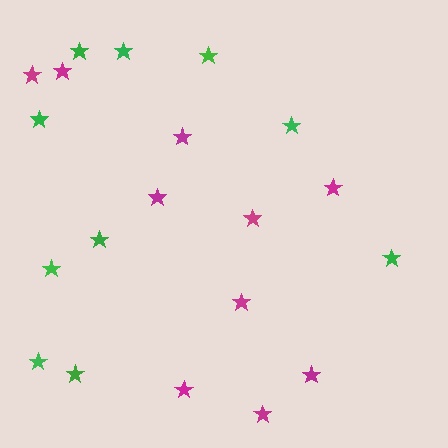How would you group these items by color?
There are 2 groups: one group of magenta stars (10) and one group of green stars (10).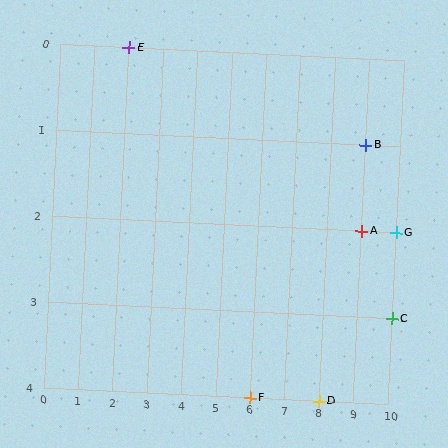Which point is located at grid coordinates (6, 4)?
Point F is at (6, 4).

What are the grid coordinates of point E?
Point E is at grid coordinates (2, 0).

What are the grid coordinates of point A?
Point A is at grid coordinates (9, 2).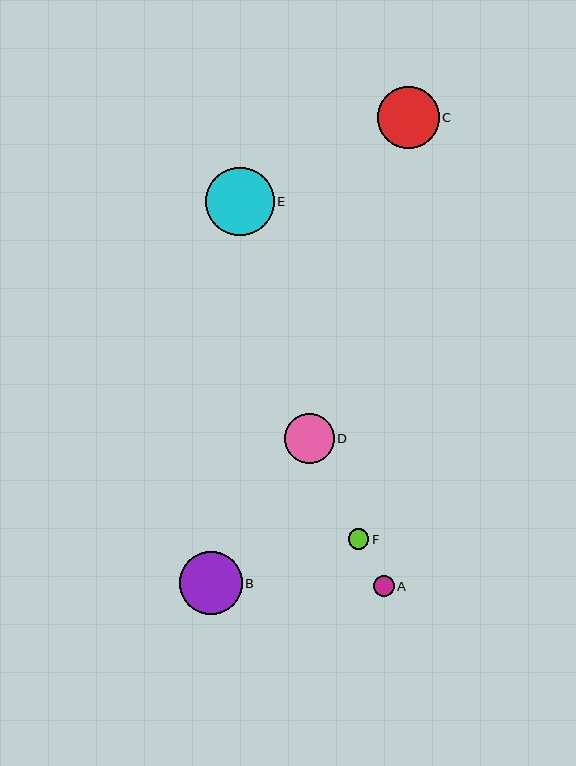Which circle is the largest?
Circle E is the largest with a size of approximately 69 pixels.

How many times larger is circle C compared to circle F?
Circle C is approximately 3.0 times the size of circle F.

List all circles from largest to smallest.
From largest to smallest: E, B, C, D, A, F.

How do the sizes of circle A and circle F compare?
Circle A and circle F are approximately the same size.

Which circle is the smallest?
Circle F is the smallest with a size of approximately 21 pixels.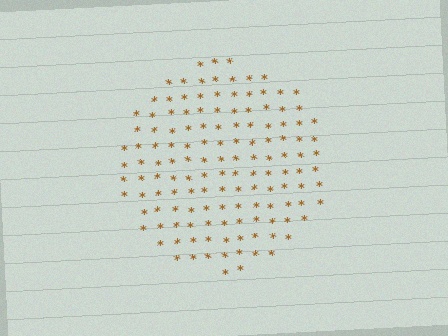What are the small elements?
The small elements are asterisks.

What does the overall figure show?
The overall figure shows a circle.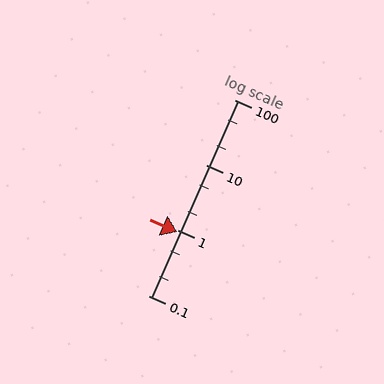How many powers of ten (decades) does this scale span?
The scale spans 3 decades, from 0.1 to 100.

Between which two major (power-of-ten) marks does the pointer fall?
The pointer is between 0.1 and 1.